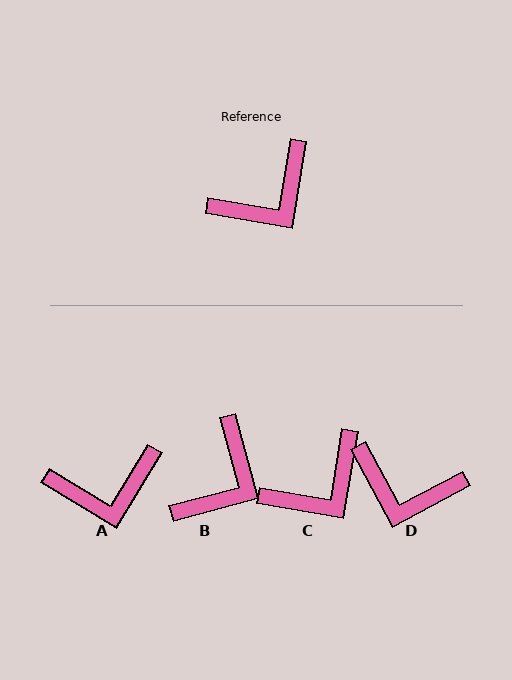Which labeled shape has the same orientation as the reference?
C.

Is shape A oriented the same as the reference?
No, it is off by about 22 degrees.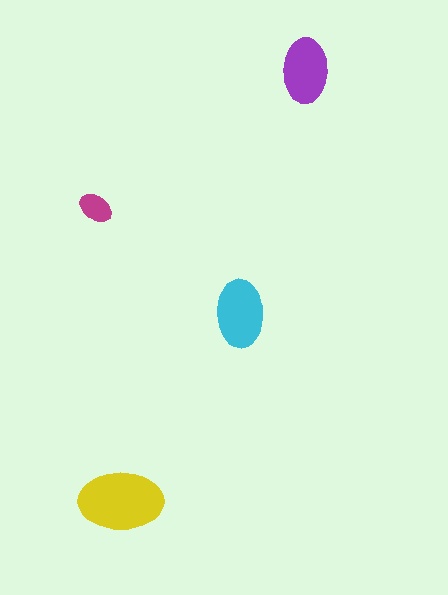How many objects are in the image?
There are 4 objects in the image.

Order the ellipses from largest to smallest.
the yellow one, the cyan one, the purple one, the magenta one.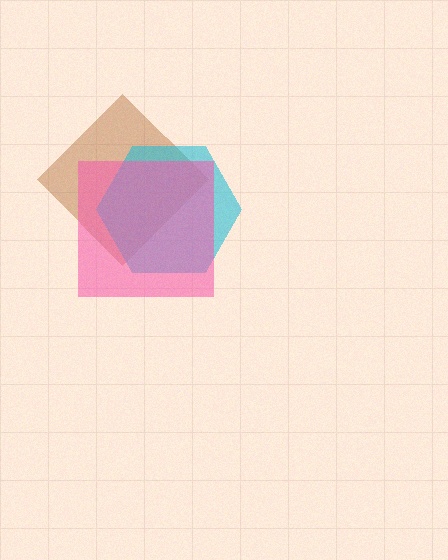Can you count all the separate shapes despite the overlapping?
Yes, there are 3 separate shapes.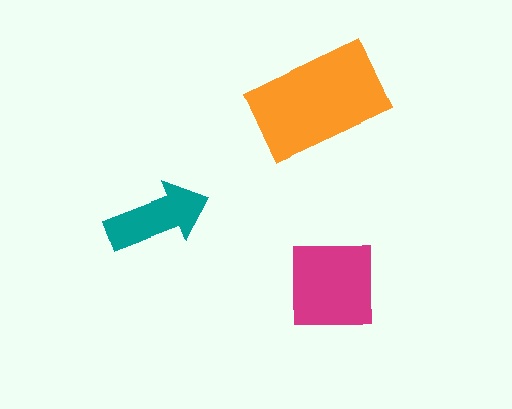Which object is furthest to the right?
The magenta square is rightmost.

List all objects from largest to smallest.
The orange rectangle, the magenta square, the teal arrow.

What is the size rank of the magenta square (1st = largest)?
2nd.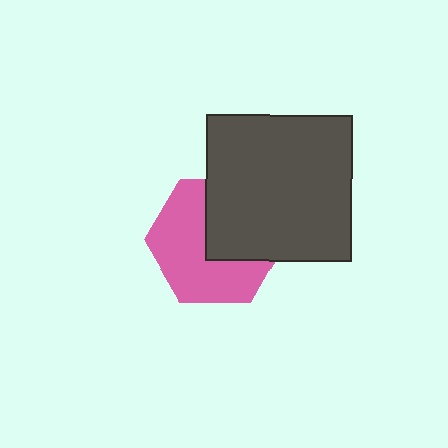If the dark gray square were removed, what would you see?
You would see the complete pink hexagon.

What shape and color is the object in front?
The object in front is a dark gray square.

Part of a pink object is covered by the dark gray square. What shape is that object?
It is a hexagon.